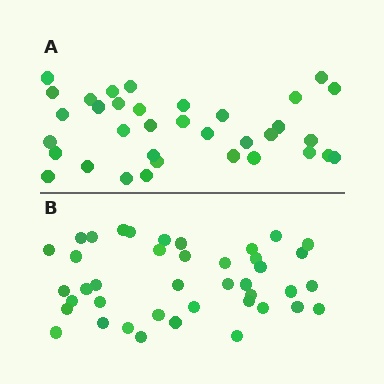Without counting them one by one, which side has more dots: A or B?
Region B (the bottom region) has more dots.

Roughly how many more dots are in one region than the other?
Region B has about 6 more dots than region A.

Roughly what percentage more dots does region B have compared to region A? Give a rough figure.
About 15% more.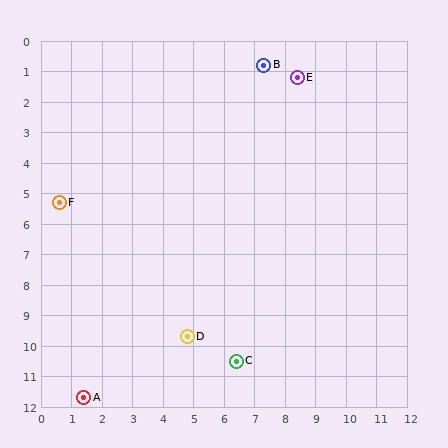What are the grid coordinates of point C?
Point C is at approximately (6.4, 10.5).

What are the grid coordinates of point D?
Point D is at approximately (4.8, 9.7).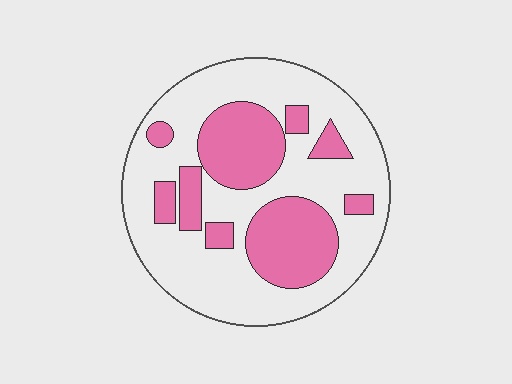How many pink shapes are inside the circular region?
9.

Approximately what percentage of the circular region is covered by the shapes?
Approximately 35%.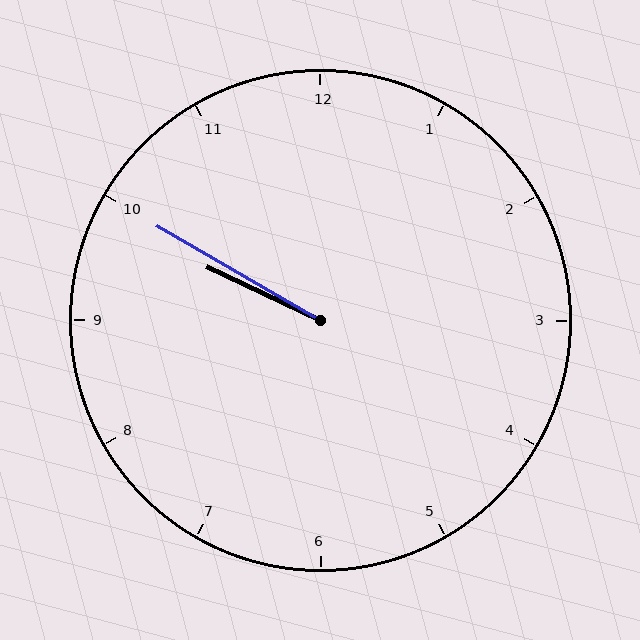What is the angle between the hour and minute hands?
Approximately 5 degrees.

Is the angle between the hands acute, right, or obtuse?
It is acute.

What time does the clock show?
9:50.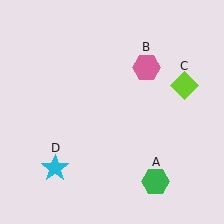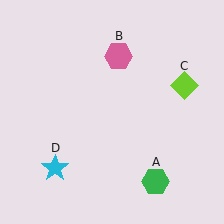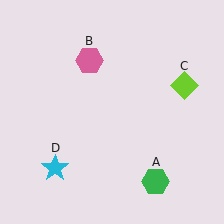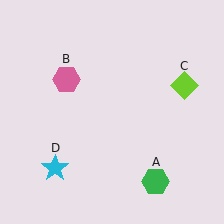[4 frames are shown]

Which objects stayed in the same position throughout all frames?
Green hexagon (object A) and lime diamond (object C) and cyan star (object D) remained stationary.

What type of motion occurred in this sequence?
The pink hexagon (object B) rotated counterclockwise around the center of the scene.